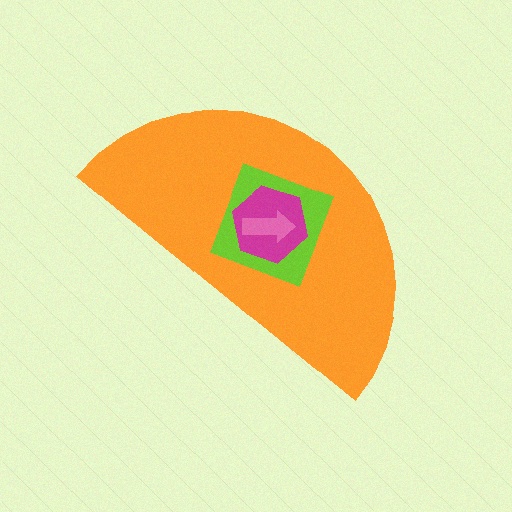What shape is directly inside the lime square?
The magenta hexagon.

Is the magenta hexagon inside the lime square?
Yes.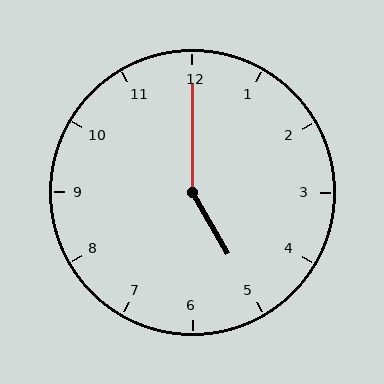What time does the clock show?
5:00.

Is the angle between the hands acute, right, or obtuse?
It is obtuse.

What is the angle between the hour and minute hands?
Approximately 150 degrees.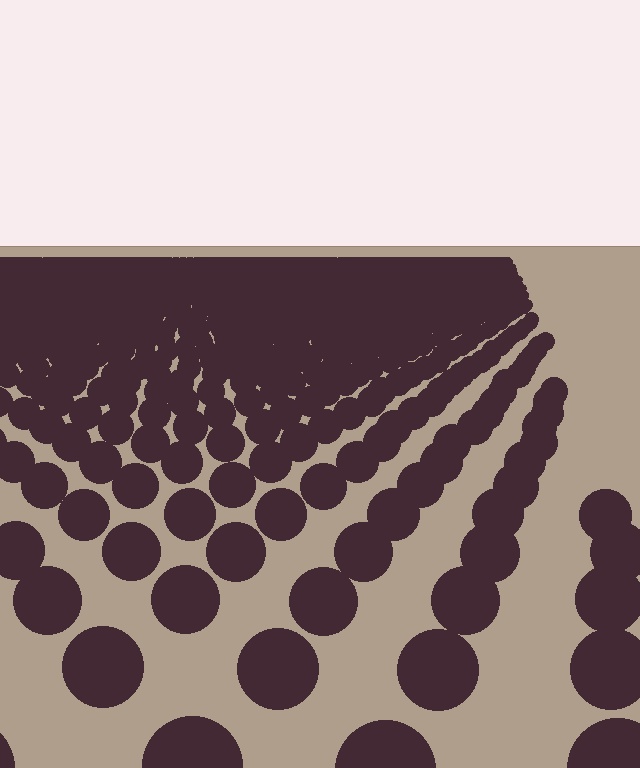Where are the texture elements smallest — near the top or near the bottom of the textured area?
Near the top.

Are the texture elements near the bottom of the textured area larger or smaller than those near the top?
Larger. Near the bottom, elements are closer to the viewer and appear at a bigger on-screen size.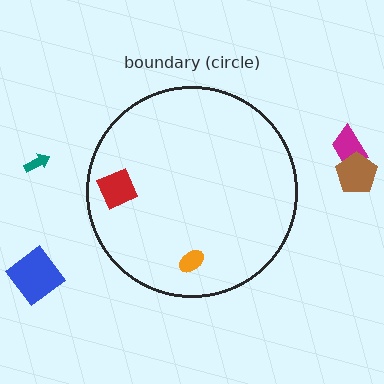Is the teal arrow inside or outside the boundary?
Outside.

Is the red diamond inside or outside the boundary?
Inside.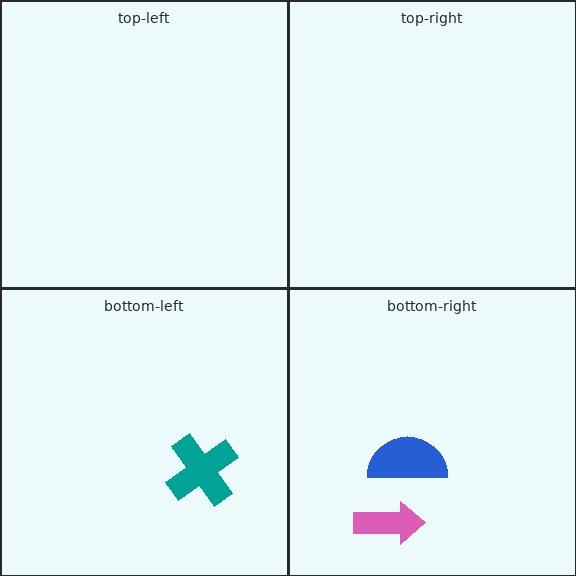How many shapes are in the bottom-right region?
2.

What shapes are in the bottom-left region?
The teal cross.